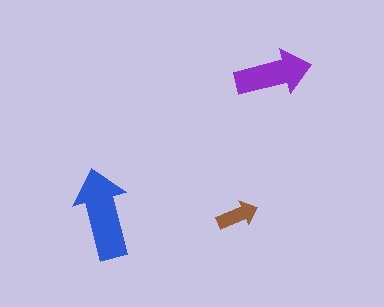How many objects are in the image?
There are 3 objects in the image.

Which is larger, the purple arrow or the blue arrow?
The blue one.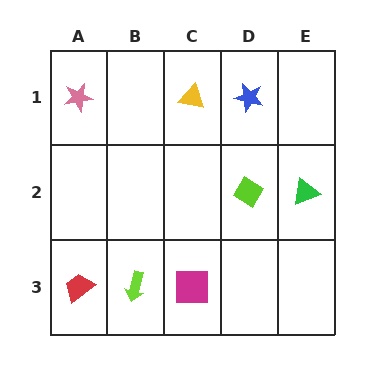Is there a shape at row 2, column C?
No, that cell is empty.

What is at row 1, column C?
A yellow triangle.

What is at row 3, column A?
A red trapezoid.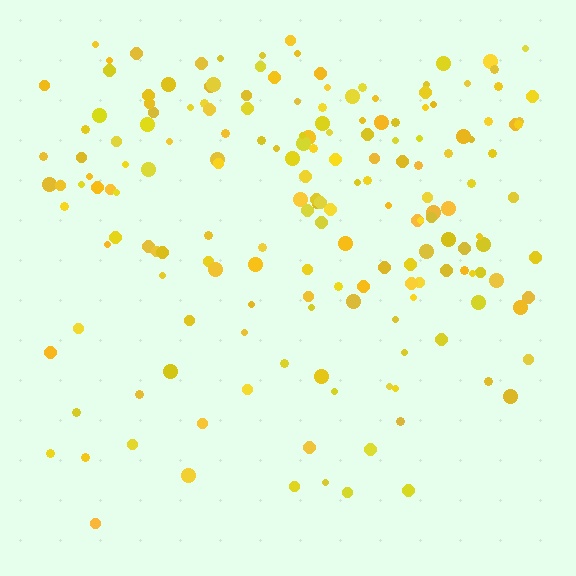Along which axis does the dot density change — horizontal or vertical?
Vertical.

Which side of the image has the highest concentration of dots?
The top.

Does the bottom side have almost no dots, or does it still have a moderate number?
Still a moderate number, just noticeably fewer than the top.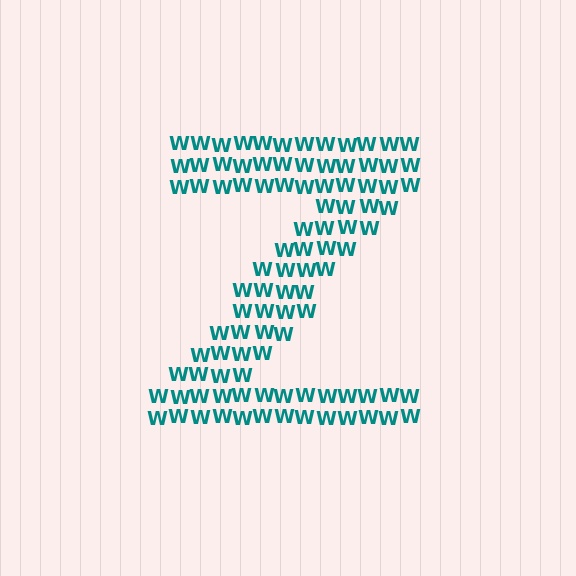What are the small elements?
The small elements are letter W's.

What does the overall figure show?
The overall figure shows the letter Z.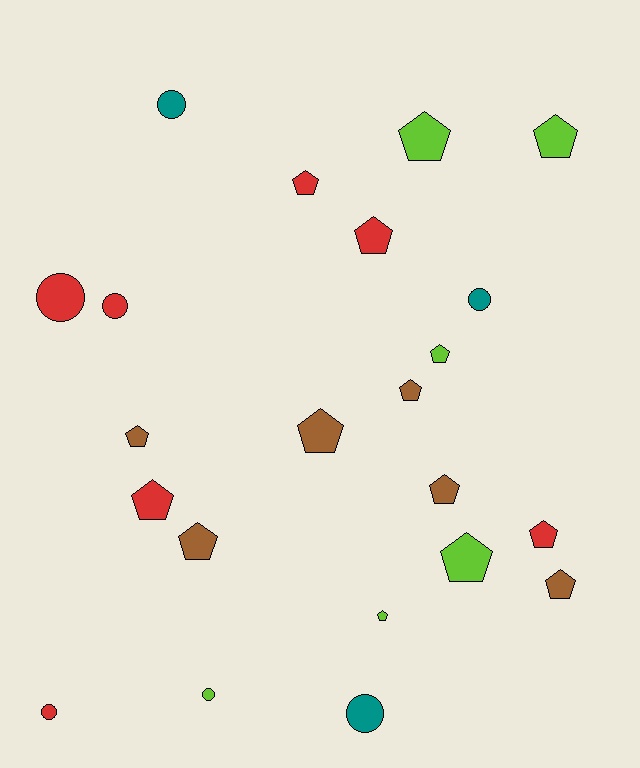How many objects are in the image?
There are 22 objects.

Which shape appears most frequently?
Pentagon, with 15 objects.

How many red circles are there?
There are 3 red circles.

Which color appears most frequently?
Red, with 7 objects.